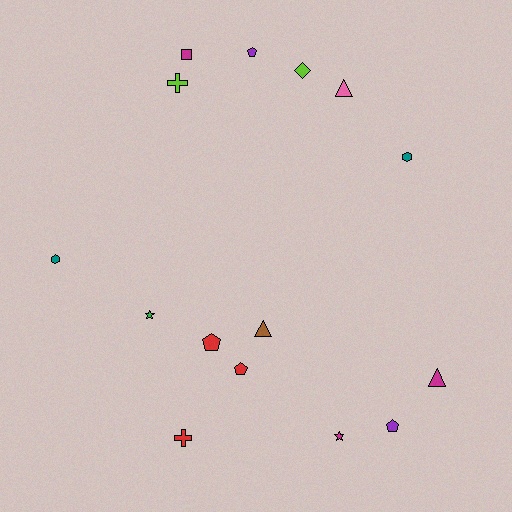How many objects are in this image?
There are 15 objects.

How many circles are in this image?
There are no circles.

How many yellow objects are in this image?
There are no yellow objects.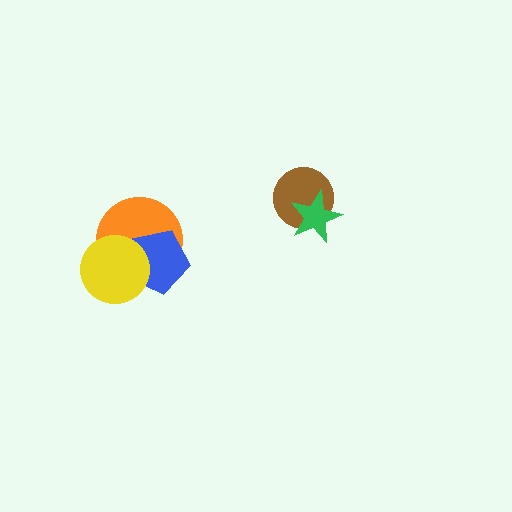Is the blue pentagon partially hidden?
Yes, it is partially covered by another shape.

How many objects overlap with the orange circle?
2 objects overlap with the orange circle.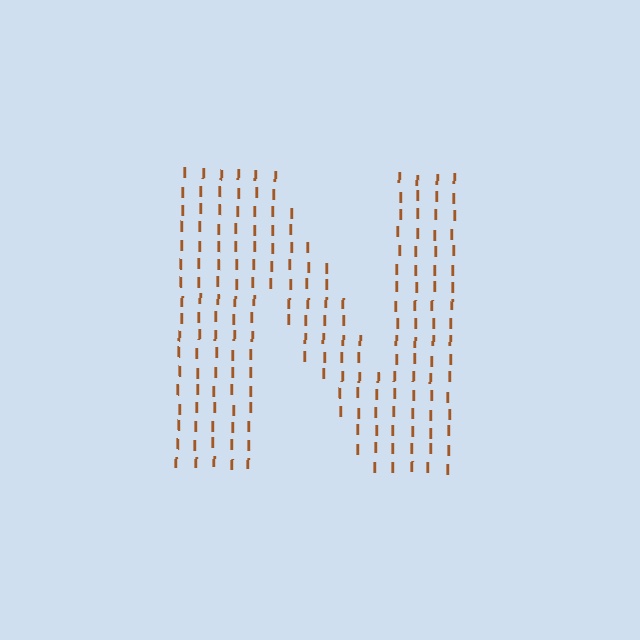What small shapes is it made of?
It is made of small letter I's.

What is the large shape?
The large shape is the letter N.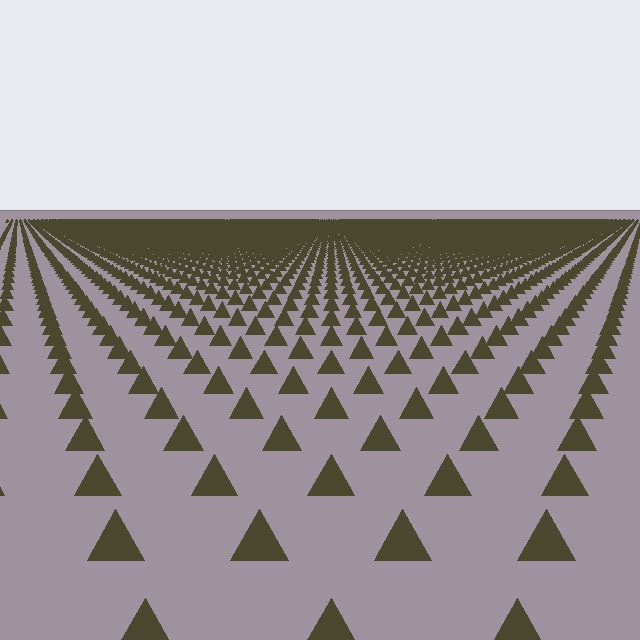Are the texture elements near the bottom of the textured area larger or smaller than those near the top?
Larger. Near the bottom, elements are closer to the viewer and appear at a bigger on-screen size.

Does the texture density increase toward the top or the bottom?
Density increases toward the top.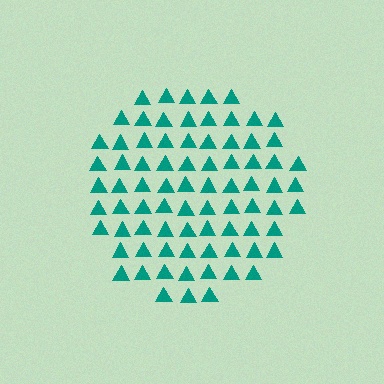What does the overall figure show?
The overall figure shows a circle.